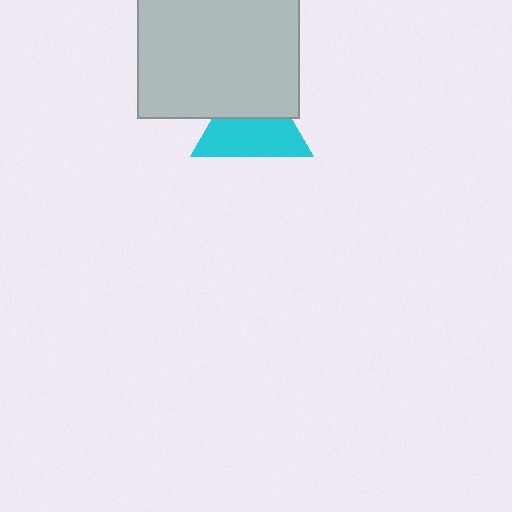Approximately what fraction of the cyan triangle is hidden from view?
Roughly 42% of the cyan triangle is hidden behind the light gray square.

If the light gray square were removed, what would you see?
You would see the complete cyan triangle.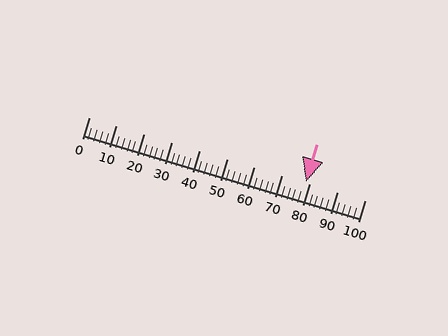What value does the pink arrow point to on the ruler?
The pink arrow points to approximately 78.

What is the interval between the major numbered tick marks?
The major tick marks are spaced 10 units apart.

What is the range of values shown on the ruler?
The ruler shows values from 0 to 100.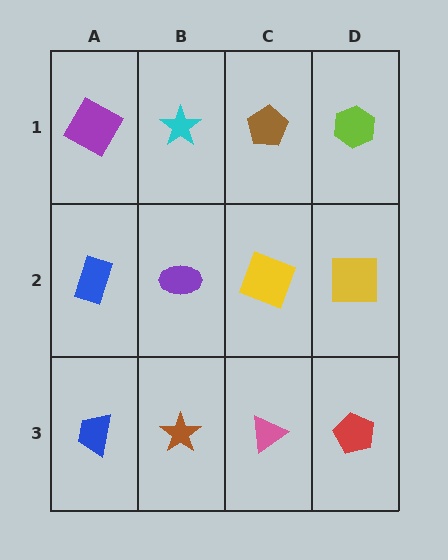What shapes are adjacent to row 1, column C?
A yellow square (row 2, column C), a cyan star (row 1, column B), a lime hexagon (row 1, column D).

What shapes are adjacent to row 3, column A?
A blue rectangle (row 2, column A), a brown star (row 3, column B).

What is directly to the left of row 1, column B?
A purple square.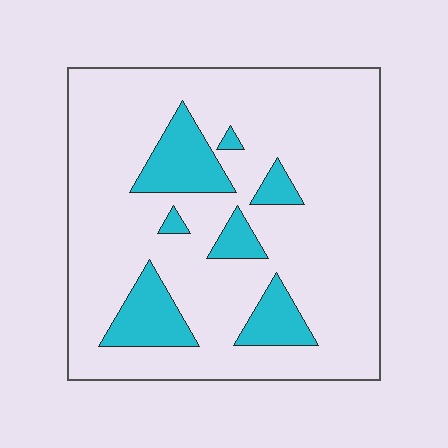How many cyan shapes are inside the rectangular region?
7.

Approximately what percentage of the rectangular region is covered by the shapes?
Approximately 15%.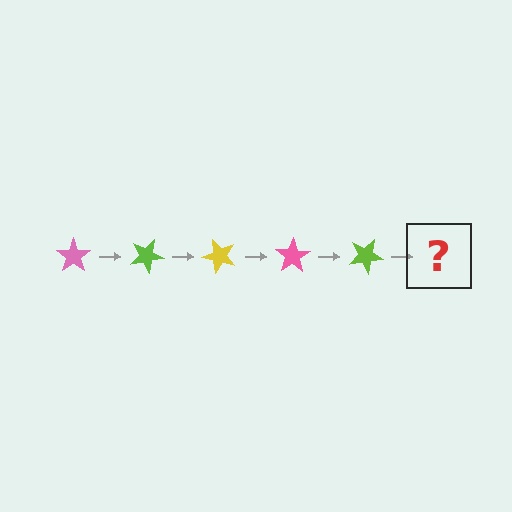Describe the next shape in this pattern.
It should be a yellow star, rotated 125 degrees from the start.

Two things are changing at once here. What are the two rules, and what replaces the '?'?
The two rules are that it rotates 25 degrees each step and the color cycles through pink, lime, and yellow. The '?' should be a yellow star, rotated 125 degrees from the start.